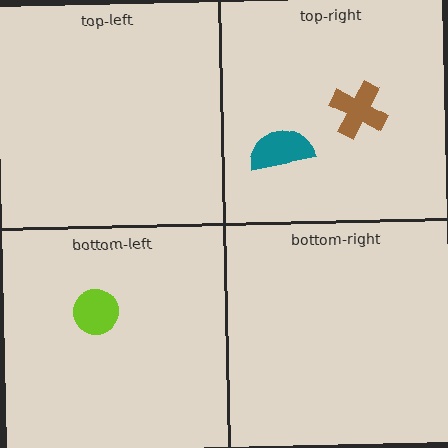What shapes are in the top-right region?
The brown cross, the teal semicircle.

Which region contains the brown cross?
The top-right region.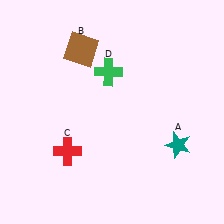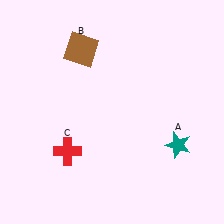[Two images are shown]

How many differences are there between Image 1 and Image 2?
There is 1 difference between the two images.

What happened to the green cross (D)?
The green cross (D) was removed in Image 2. It was in the top-left area of Image 1.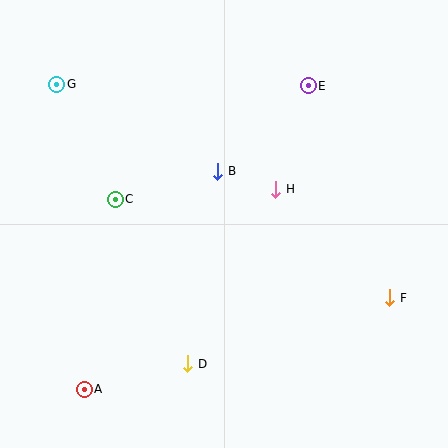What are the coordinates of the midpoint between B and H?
The midpoint between B and H is at (247, 180).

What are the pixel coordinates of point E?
Point E is at (308, 86).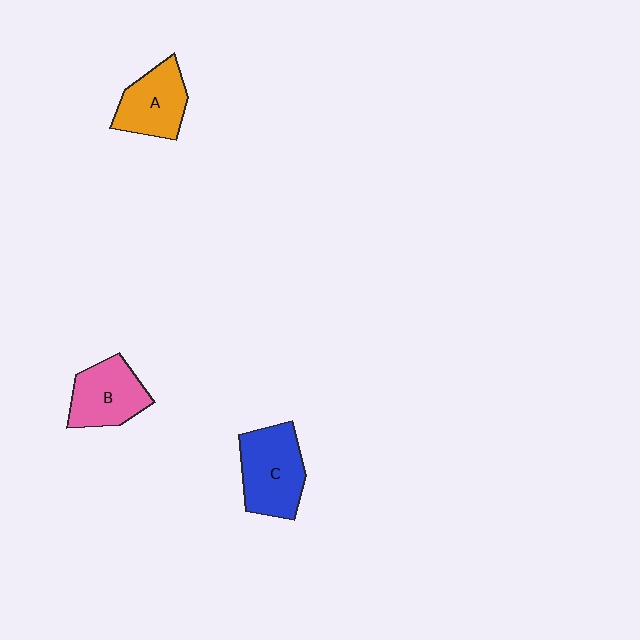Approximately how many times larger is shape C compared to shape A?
Approximately 1.2 times.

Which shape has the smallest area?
Shape A (orange).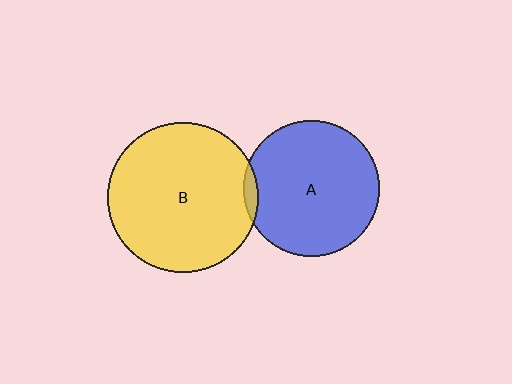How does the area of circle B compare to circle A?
Approximately 1.2 times.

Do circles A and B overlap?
Yes.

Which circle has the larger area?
Circle B (yellow).